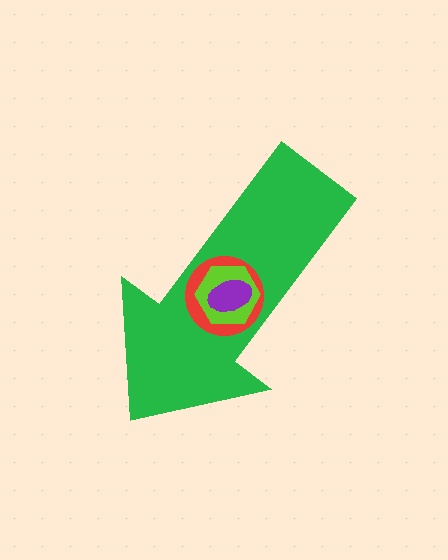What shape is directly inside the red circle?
The lime hexagon.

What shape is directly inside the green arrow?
The red circle.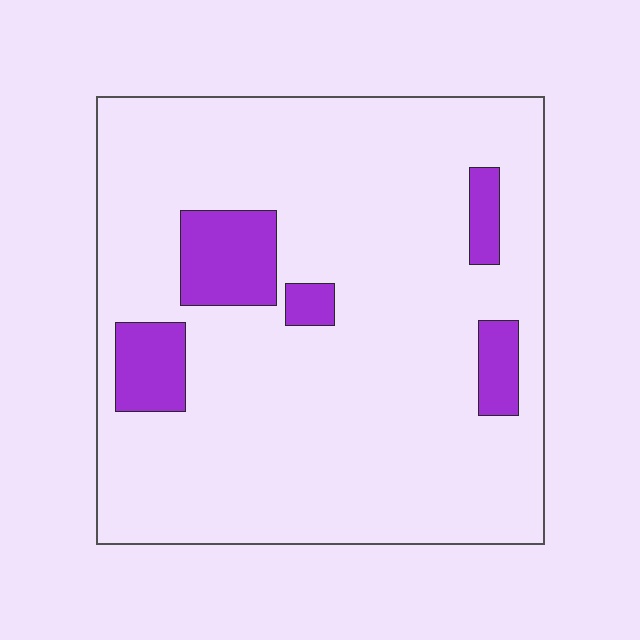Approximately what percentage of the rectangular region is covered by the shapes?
Approximately 10%.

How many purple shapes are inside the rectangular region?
5.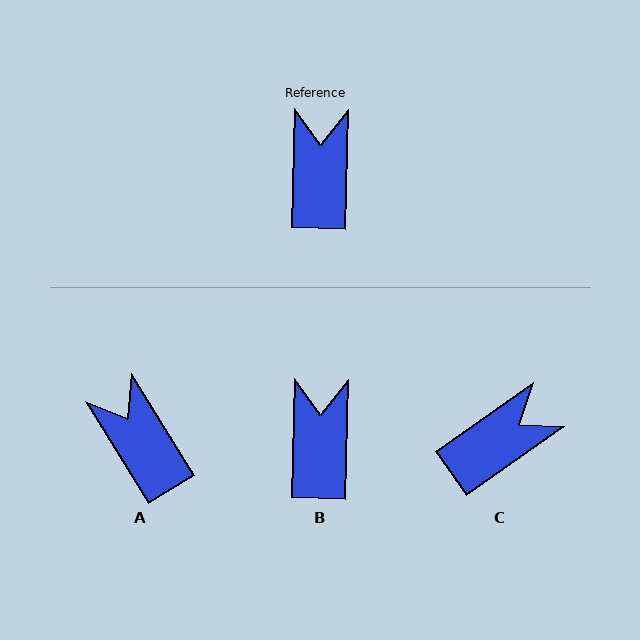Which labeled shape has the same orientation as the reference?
B.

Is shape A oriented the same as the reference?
No, it is off by about 33 degrees.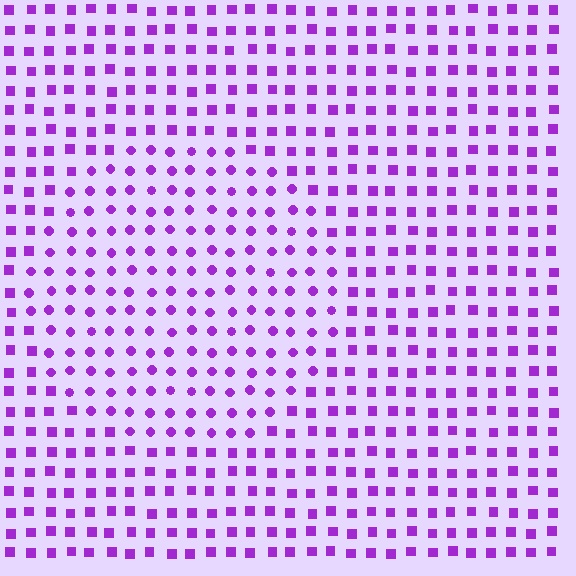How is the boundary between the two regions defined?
The boundary is defined by a change in element shape: circles inside vs. squares outside. All elements share the same color and spacing.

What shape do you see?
I see a circle.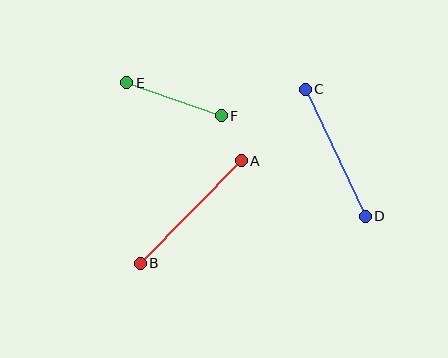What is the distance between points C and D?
The distance is approximately 141 pixels.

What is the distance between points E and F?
The distance is approximately 100 pixels.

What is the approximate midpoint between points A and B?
The midpoint is at approximately (191, 212) pixels.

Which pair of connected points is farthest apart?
Points A and B are farthest apart.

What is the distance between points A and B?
The distance is approximately 144 pixels.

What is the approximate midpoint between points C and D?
The midpoint is at approximately (335, 153) pixels.